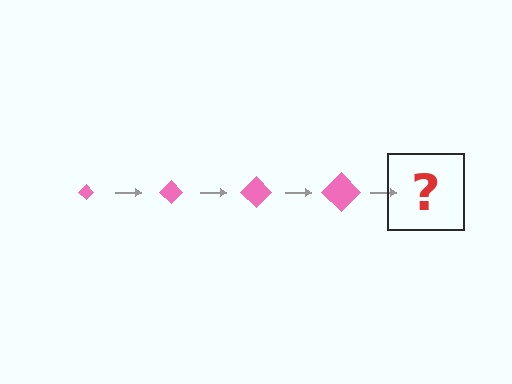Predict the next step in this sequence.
The next step is a pink diamond, larger than the previous one.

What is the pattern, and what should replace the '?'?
The pattern is that the diamond gets progressively larger each step. The '?' should be a pink diamond, larger than the previous one.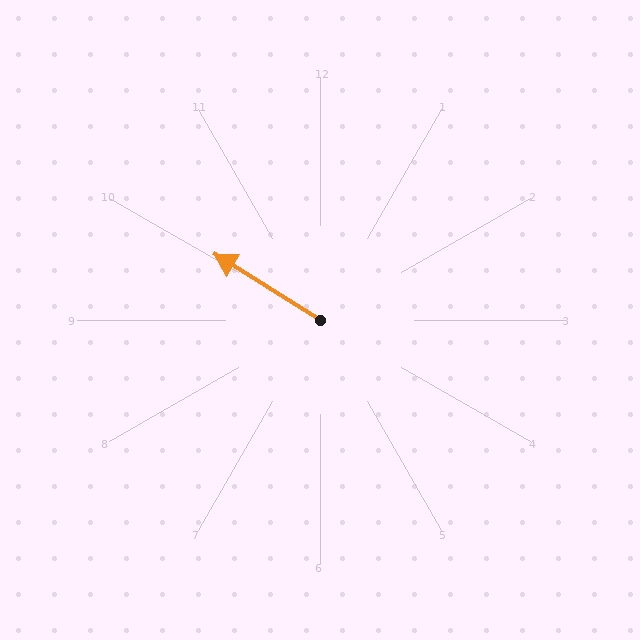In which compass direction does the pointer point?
Northwest.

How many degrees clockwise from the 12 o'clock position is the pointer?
Approximately 302 degrees.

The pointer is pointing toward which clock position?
Roughly 10 o'clock.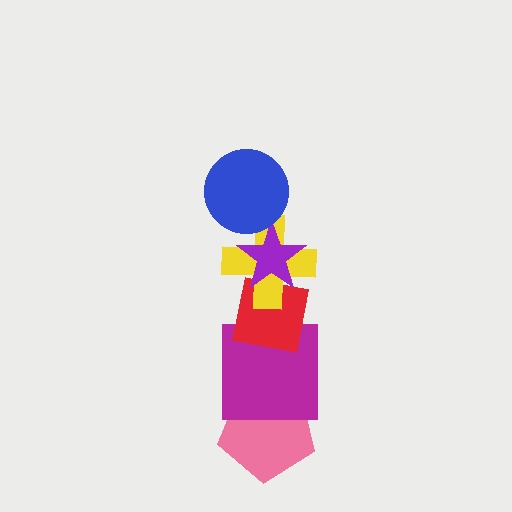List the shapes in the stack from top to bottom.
From top to bottom: the blue circle, the purple star, the yellow cross, the red square, the magenta square, the pink pentagon.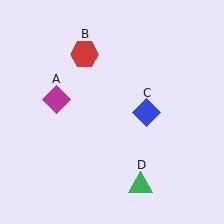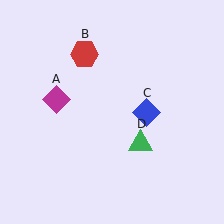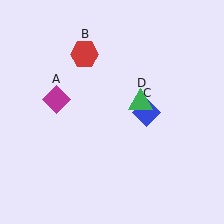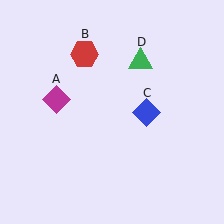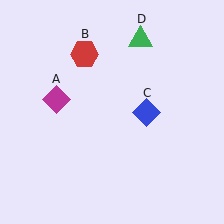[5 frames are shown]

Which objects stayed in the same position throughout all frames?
Magenta diamond (object A) and red hexagon (object B) and blue diamond (object C) remained stationary.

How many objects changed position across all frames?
1 object changed position: green triangle (object D).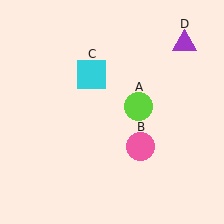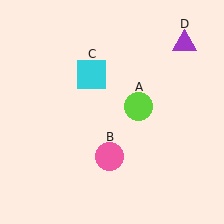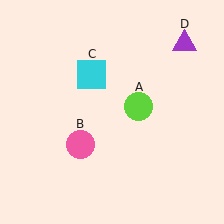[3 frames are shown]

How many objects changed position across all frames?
1 object changed position: pink circle (object B).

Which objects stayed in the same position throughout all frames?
Lime circle (object A) and cyan square (object C) and purple triangle (object D) remained stationary.